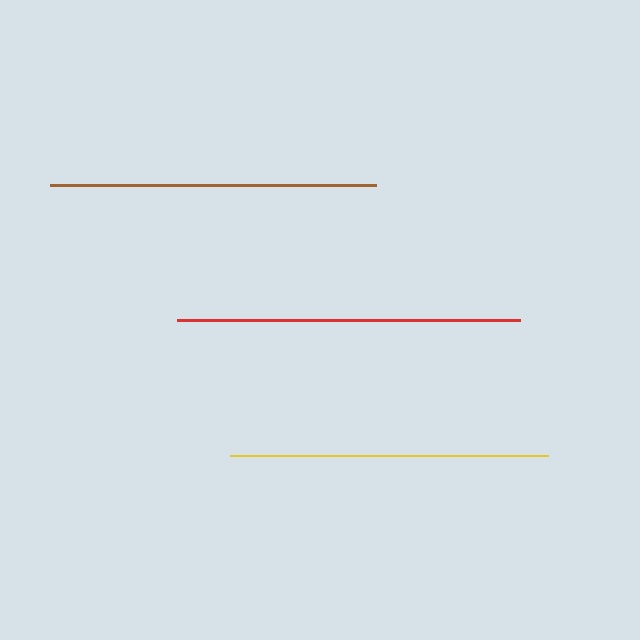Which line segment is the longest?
The red line is the longest at approximately 343 pixels.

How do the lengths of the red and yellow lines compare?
The red and yellow lines are approximately the same length.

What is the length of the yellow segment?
The yellow segment is approximately 318 pixels long.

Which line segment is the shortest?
The yellow line is the shortest at approximately 318 pixels.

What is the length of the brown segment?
The brown segment is approximately 326 pixels long.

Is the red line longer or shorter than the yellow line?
The red line is longer than the yellow line.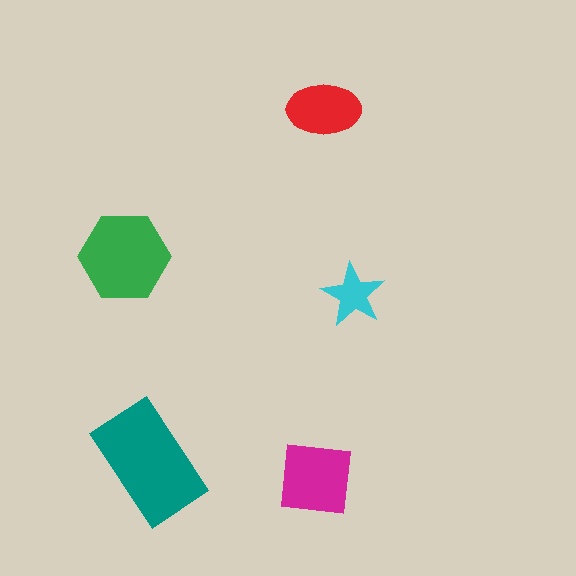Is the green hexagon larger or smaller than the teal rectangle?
Smaller.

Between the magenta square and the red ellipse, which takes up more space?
The magenta square.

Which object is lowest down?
The magenta square is bottommost.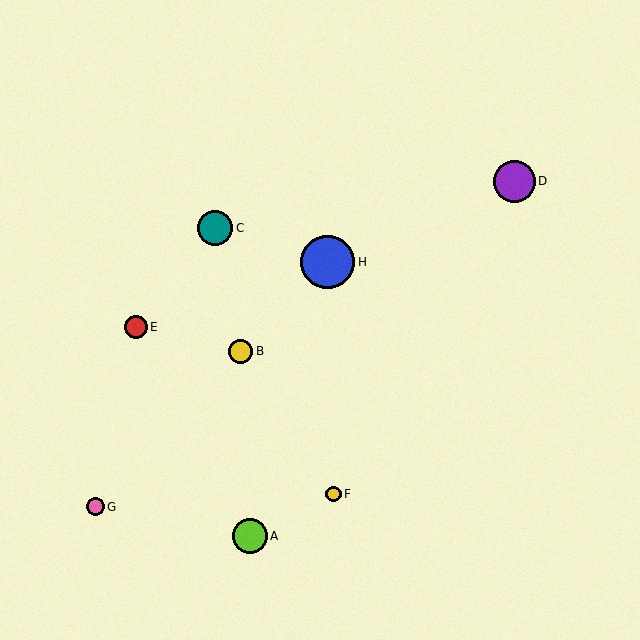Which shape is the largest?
The blue circle (labeled H) is the largest.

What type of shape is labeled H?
Shape H is a blue circle.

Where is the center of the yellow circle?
The center of the yellow circle is at (241, 351).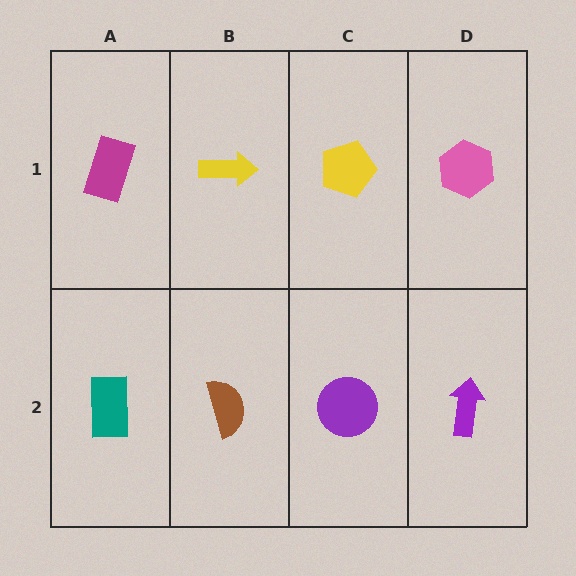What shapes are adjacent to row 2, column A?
A magenta rectangle (row 1, column A), a brown semicircle (row 2, column B).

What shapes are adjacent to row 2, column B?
A yellow arrow (row 1, column B), a teal rectangle (row 2, column A), a purple circle (row 2, column C).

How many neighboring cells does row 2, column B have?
3.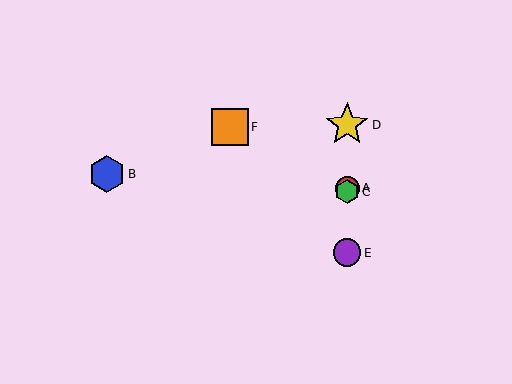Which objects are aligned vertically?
Objects A, C, D, E are aligned vertically.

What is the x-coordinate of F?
Object F is at x≈230.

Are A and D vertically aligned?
Yes, both are at x≈347.